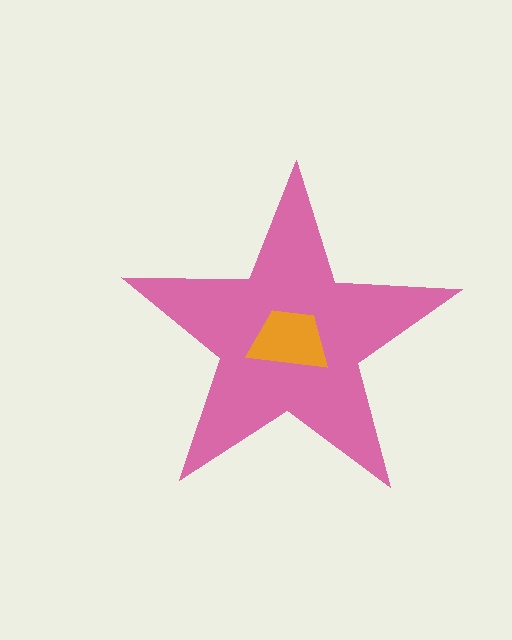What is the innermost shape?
The orange trapezoid.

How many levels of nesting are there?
2.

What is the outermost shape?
The pink star.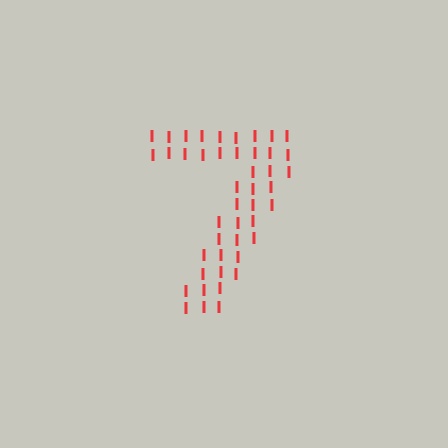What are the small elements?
The small elements are letter I's.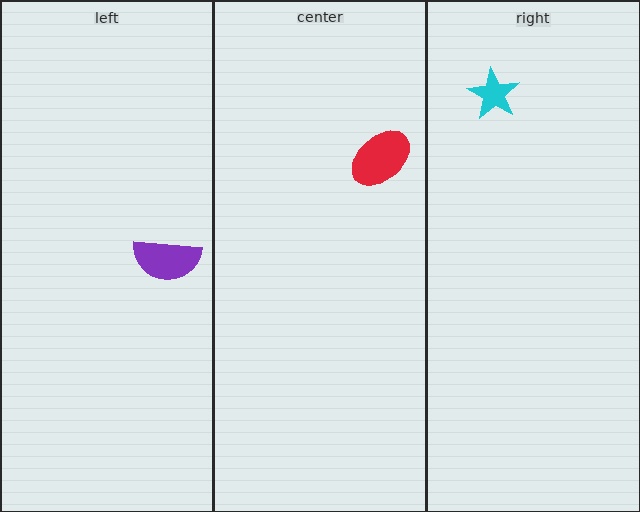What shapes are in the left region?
The purple semicircle.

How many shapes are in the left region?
1.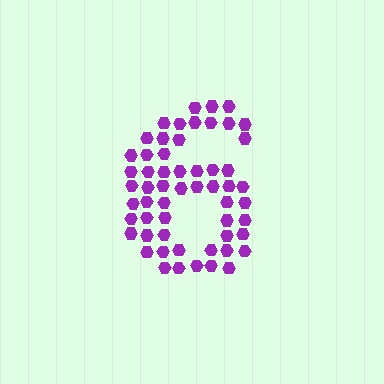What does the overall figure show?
The overall figure shows the digit 6.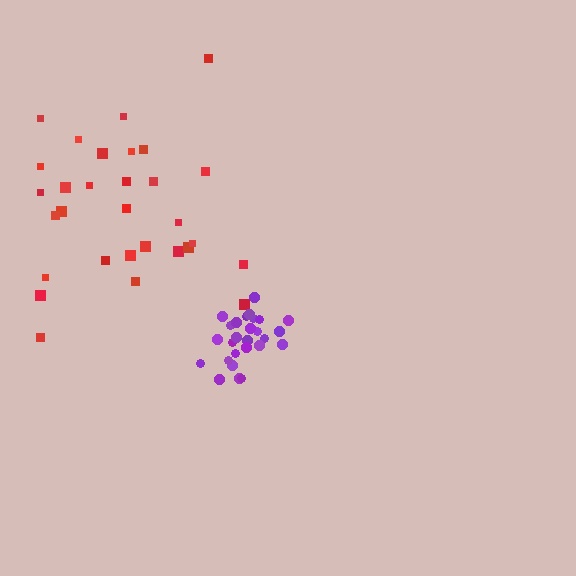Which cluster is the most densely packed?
Purple.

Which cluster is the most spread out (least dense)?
Red.